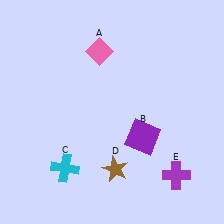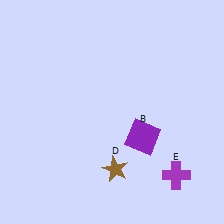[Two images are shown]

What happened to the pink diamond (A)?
The pink diamond (A) was removed in Image 2. It was in the top-left area of Image 1.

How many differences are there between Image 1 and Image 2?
There are 2 differences between the two images.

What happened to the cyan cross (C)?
The cyan cross (C) was removed in Image 2. It was in the bottom-left area of Image 1.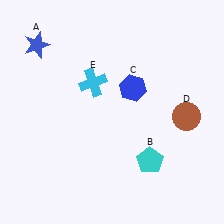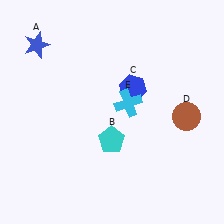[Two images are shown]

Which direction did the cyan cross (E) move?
The cyan cross (E) moved right.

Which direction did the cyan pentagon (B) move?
The cyan pentagon (B) moved left.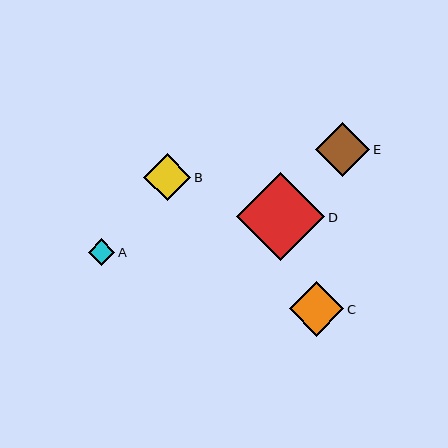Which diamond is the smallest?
Diamond A is the smallest with a size of approximately 27 pixels.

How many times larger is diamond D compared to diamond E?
Diamond D is approximately 1.6 times the size of diamond E.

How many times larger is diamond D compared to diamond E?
Diamond D is approximately 1.6 times the size of diamond E.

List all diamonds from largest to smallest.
From largest to smallest: D, C, E, B, A.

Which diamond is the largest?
Diamond D is the largest with a size of approximately 88 pixels.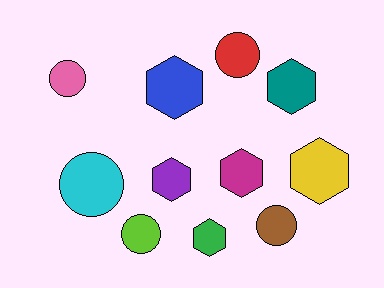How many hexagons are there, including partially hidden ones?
There are 6 hexagons.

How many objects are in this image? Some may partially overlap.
There are 11 objects.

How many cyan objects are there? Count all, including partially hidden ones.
There is 1 cyan object.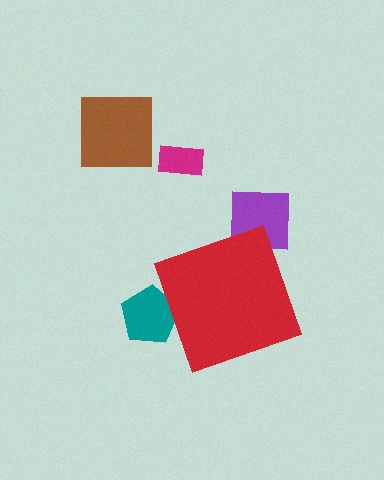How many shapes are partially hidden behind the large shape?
2 shapes are partially hidden.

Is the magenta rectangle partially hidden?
No, the magenta rectangle is fully visible.